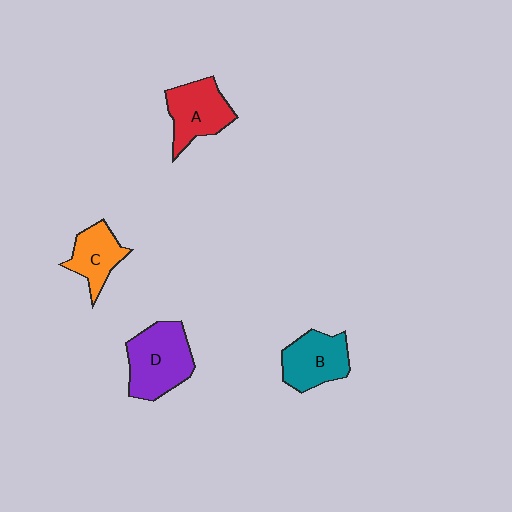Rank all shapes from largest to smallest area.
From largest to smallest: D (purple), A (red), B (teal), C (orange).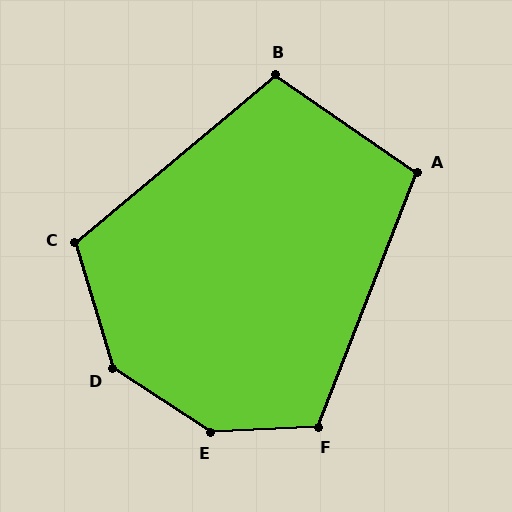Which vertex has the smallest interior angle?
A, at approximately 103 degrees.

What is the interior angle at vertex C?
Approximately 113 degrees (obtuse).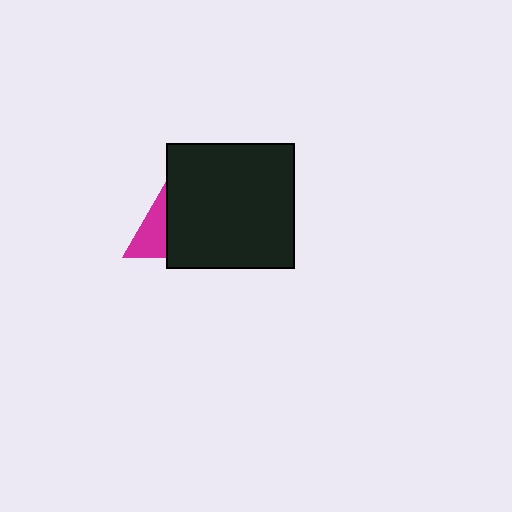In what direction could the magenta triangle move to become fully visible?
The magenta triangle could move left. That would shift it out from behind the black rectangle entirely.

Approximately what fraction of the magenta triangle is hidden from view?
Roughly 60% of the magenta triangle is hidden behind the black rectangle.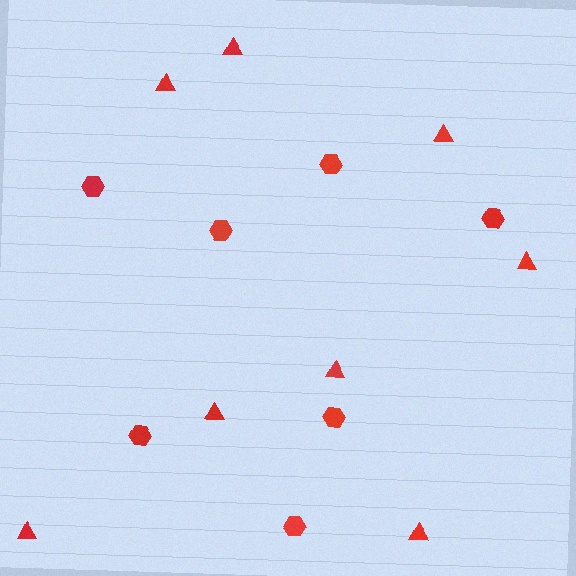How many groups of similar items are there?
There are 2 groups: one group of triangles (8) and one group of hexagons (7).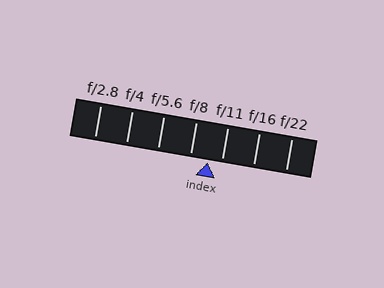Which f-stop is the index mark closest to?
The index mark is closest to f/11.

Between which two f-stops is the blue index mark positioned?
The index mark is between f/8 and f/11.